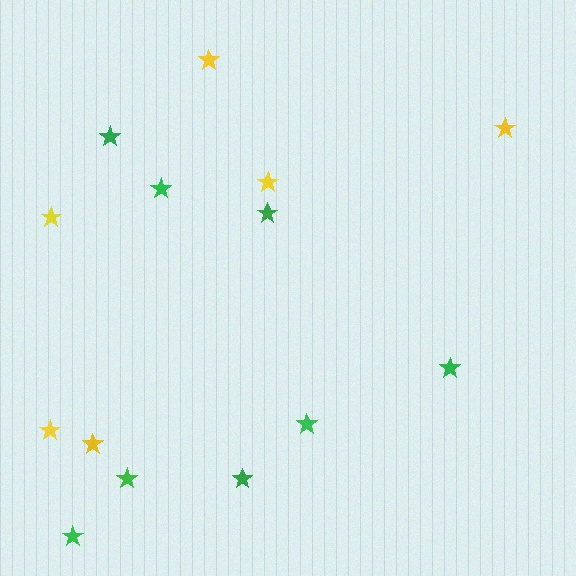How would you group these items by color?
There are 2 groups: one group of yellow stars (6) and one group of green stars (8).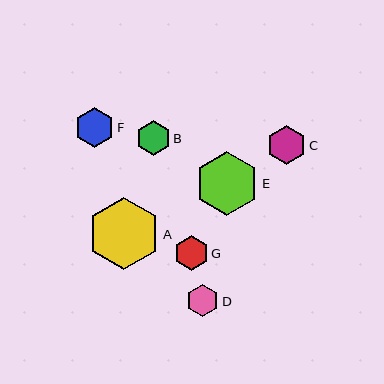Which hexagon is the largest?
Hexagon A is the largest with a size of approximately 72 pixels.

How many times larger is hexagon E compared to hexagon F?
Hexagon E is approximately 1.6 times the size of hexagon F.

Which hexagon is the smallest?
Hexagon D is the smallest with a size of approximately 32 pixels.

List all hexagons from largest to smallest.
From largest to smallest: A, E, F, C, G, B, D.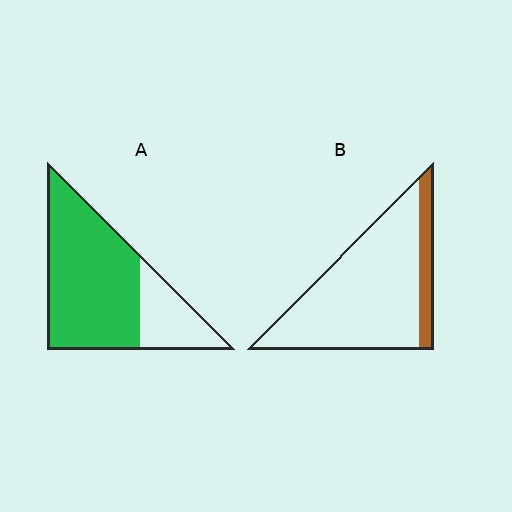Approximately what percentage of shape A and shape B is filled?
A is approximately 75% and B is approximately 15%.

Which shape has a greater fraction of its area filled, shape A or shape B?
Shape A.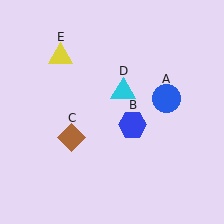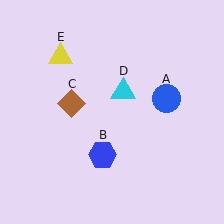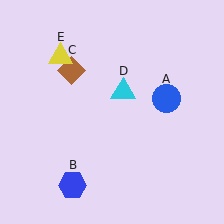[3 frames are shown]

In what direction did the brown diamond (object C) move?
The brown diamond (object C) moved up.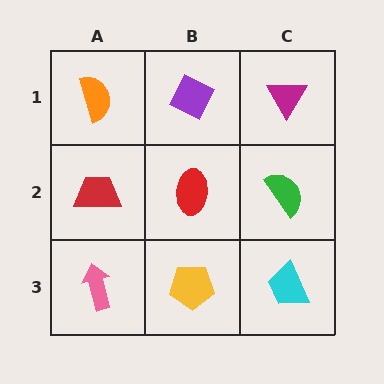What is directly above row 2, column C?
A magenta triangle.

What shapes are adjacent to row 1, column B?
A red ellipse (row 2, column B), an orange semicircle (row 1, column A), a magenta triangle (row 1, column C).